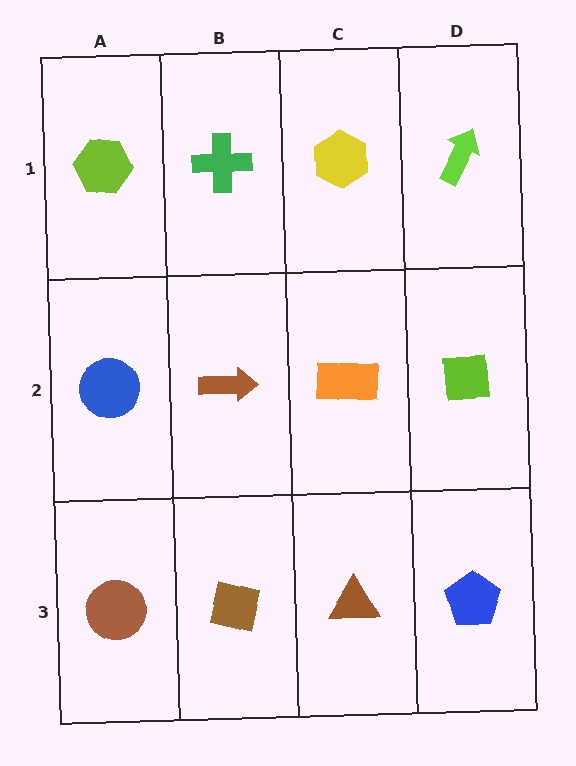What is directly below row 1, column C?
An orange rectangle.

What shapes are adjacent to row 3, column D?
A lime square (row 2, column D), a brown triangle (row 3, column C).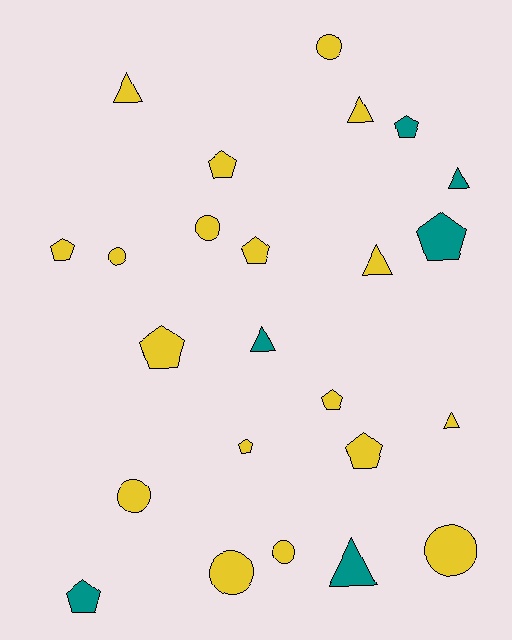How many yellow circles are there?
There are 7 yellow circles.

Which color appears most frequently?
Yellow, with 18 objects.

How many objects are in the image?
There are 24 objects.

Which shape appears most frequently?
Pentagon, with 10 objects.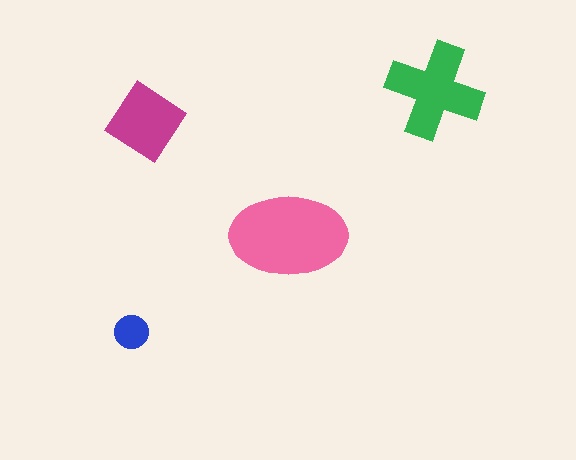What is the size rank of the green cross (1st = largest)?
2nd.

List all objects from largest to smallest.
The pink ellipse, the green cross, the magenta diamond, the blue circle.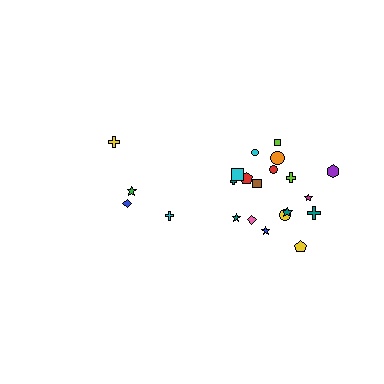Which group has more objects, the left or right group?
The right group.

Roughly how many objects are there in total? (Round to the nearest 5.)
Roughly 20 objects in total.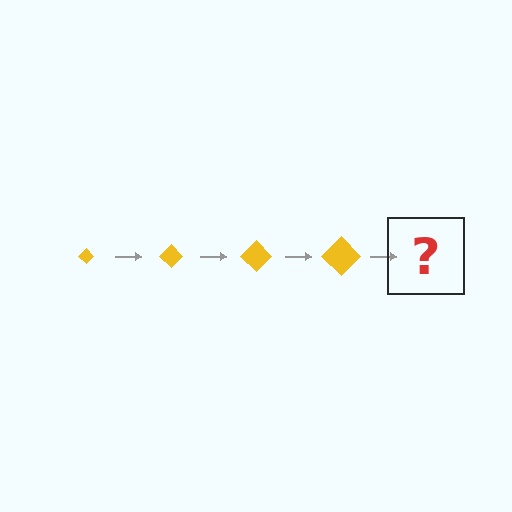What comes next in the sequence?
The next element should be a yellow diamond, larger than the previous one.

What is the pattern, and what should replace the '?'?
The pattern is that the diamond gets progressively larger each step. The '?' should be a yellow diamond, larger than the previous one.